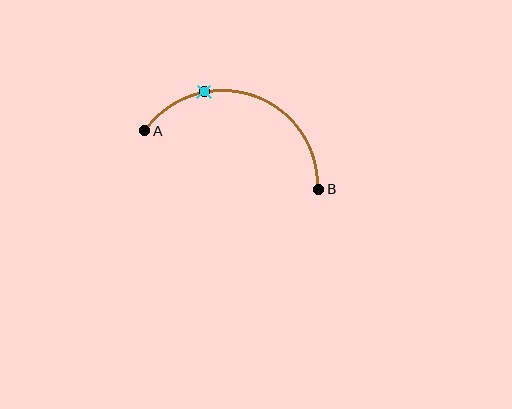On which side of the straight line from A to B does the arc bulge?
The arc bulges above the straight line connecting A and B.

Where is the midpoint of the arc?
The arc midpoint is the point on the curve farthest from the straight line joining A and B. It sits above that line.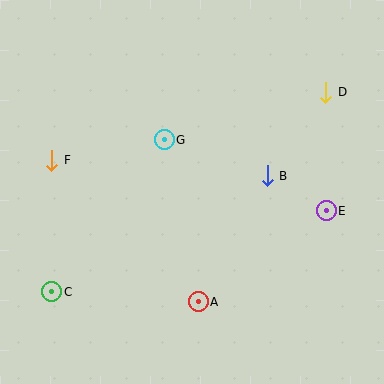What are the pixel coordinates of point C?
Point C is at (52, 292).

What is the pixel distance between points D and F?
The distance between D and F is 282 pixels.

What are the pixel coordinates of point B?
Point B is at (267, 176).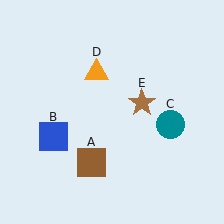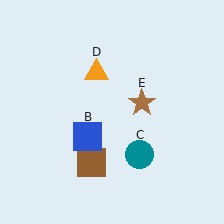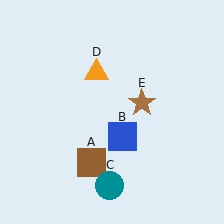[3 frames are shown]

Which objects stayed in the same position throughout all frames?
Brown square (object A) and orange triangle (object D) and brown star (object E) remained stationary.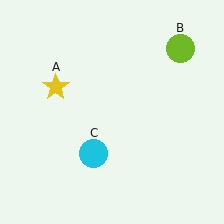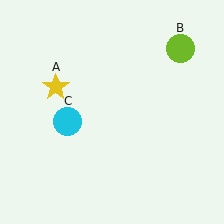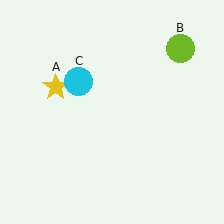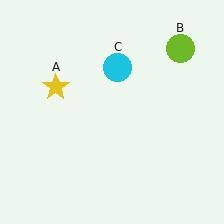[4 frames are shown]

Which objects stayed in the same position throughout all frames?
Yellow star (object A) and lime circle (object B) remained stationary.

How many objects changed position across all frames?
1 object changed position: cyan circle (object C).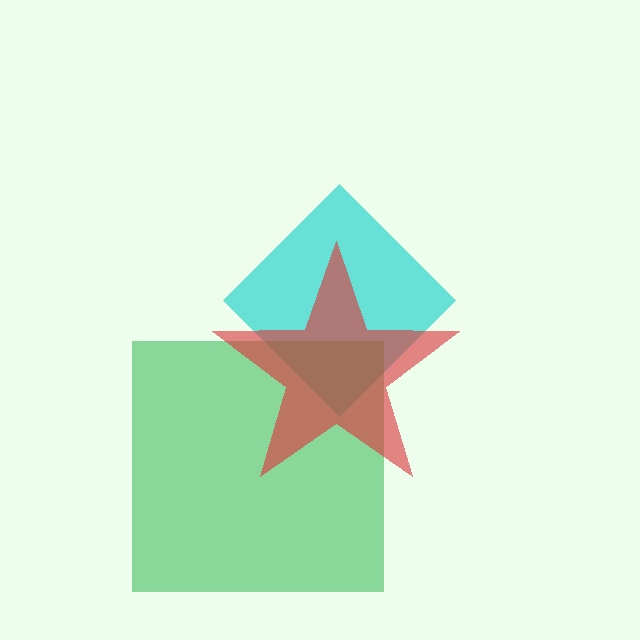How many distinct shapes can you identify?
There are 3 distinct shapes: a cyan diamond, a green square, a red star.